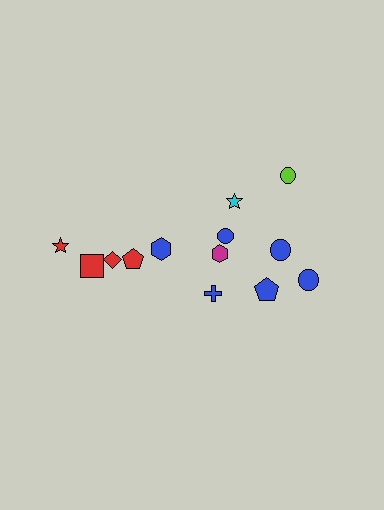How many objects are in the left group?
There are 5 objects.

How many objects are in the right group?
There are 8 objects.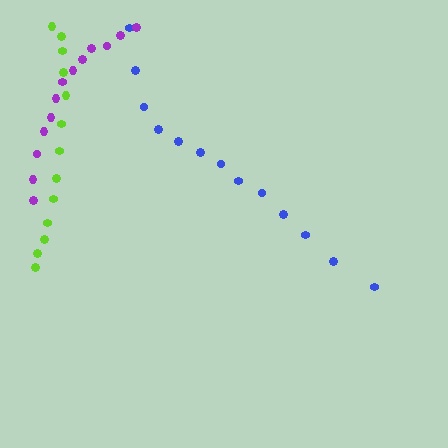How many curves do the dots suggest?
There are 3 distinct paths.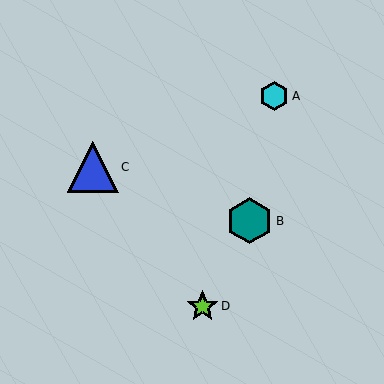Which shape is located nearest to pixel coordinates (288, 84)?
The cyan hexagon (labeled A) at (274, 96) is nearest to that location.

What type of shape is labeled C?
Shape C is a blue triangle.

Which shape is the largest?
The blue triangle (labeled C) is the largest.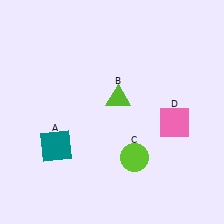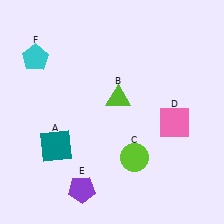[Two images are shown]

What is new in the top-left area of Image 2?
A cyan pentagon (F) was added in the top-left area of Image 2.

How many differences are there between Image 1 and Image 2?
There are 2 differences between the two images.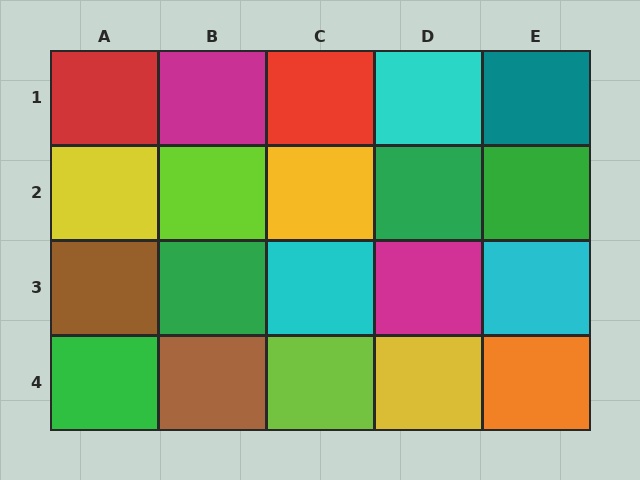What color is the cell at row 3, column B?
Green.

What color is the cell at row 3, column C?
Cyan.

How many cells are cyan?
3 cells are cyan.